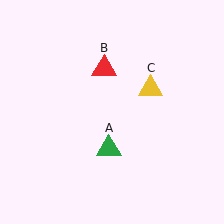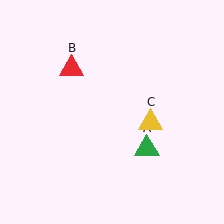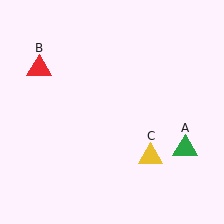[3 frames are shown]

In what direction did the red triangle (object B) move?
The red triangle (object B) moved left.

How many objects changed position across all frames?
3 objects changed position: green triangle (object A), red triangle (object B), yellow triangle (object C).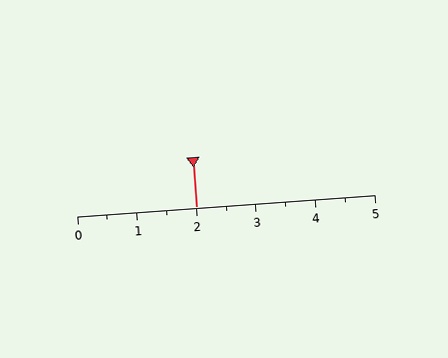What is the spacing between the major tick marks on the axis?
The major ticks are spaced 1 apart.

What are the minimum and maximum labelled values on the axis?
The axis runs from 0 to 5.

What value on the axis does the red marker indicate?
The marker indicates approximately 2.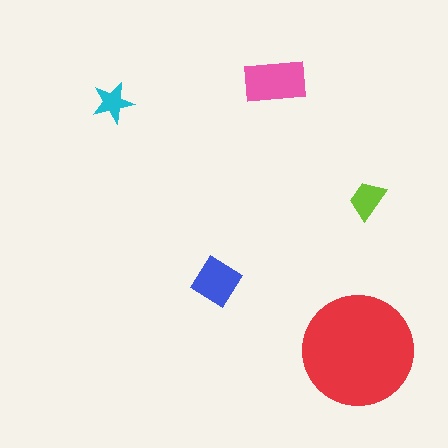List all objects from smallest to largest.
The cyan star, the lime trapezoid, the blue diamond, the pink rectangle, the red circle.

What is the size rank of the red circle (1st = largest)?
1st.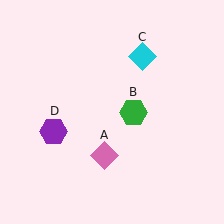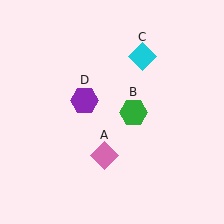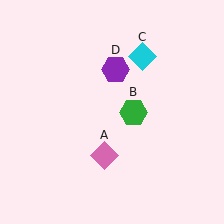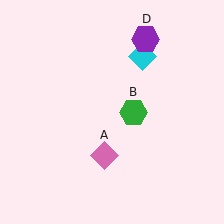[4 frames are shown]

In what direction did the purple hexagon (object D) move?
The purple hexagon (object D) moved up and to the right.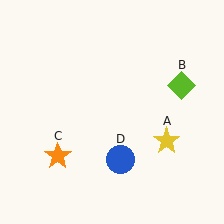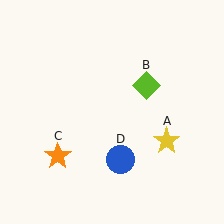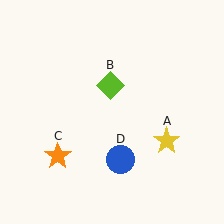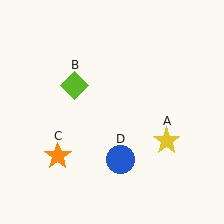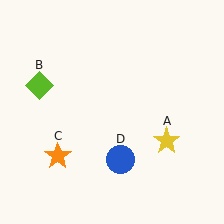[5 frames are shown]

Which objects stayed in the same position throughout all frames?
Yellow star (object A) and orange star (object C) and blue circle (object D) remained stationary.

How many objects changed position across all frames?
1 object changed position: lime diamond (object B).